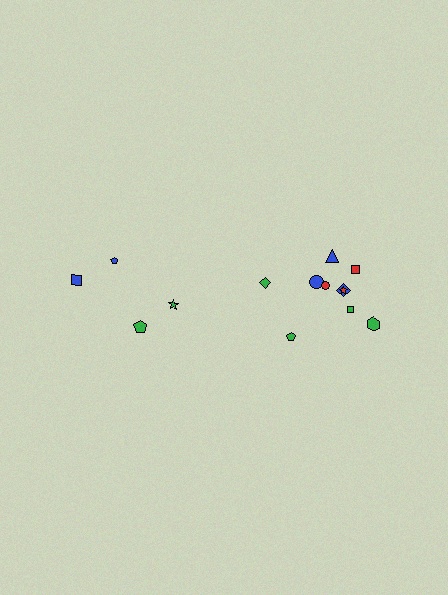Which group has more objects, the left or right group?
The right group.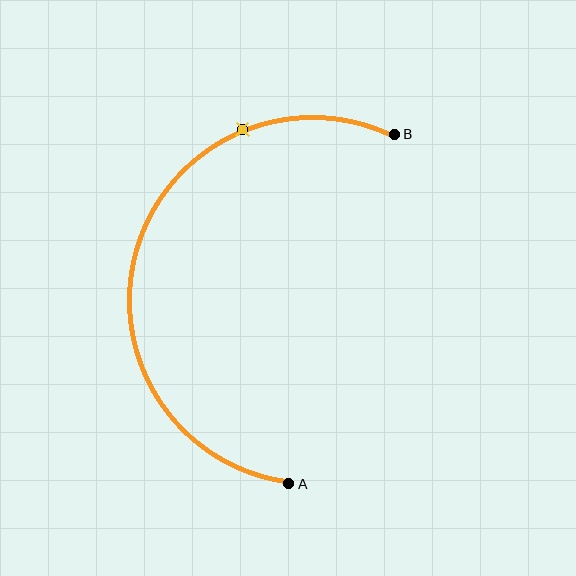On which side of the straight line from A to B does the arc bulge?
The arc bulges to the left of the straight line connecting A and B.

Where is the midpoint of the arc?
The arc midpoint is the point on the curve farthest from the straight line joining A and B. It sits to the left of that line.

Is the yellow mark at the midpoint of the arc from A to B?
No. The yellow mark lies on the arc but is closer to endpoint B. The arc midpoint would be at the point on the curve equidistant along the arc from both A and B.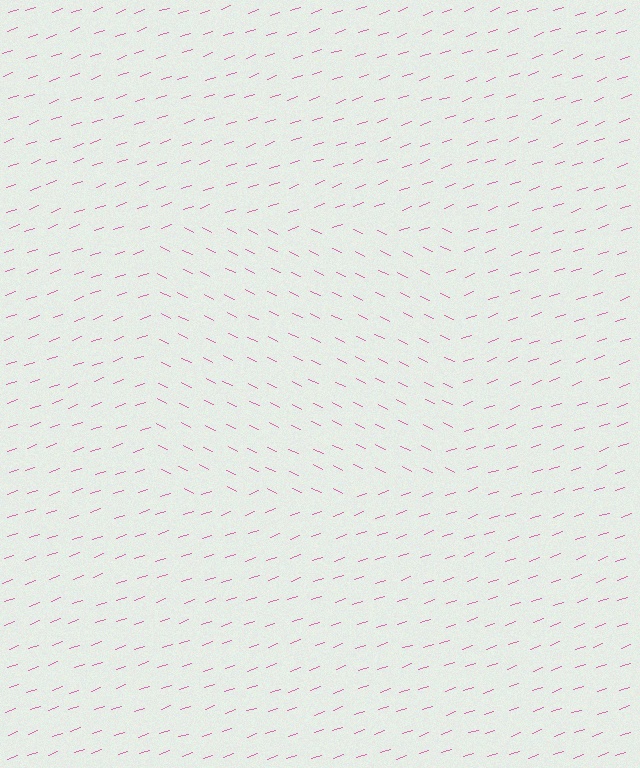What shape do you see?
I see a rectangle.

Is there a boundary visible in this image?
Yes, there is a texture boundary formed by a change in line orientation.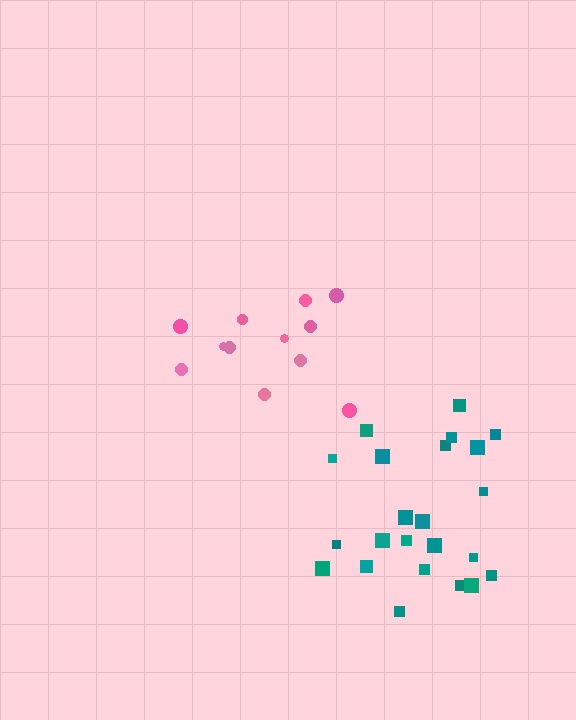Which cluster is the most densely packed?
Teal.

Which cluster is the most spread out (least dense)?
Pink.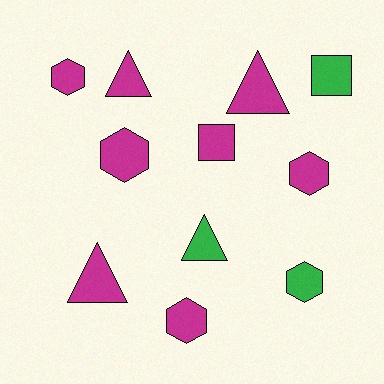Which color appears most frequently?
Magenta, with 8 objects.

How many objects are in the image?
There are 11 objects.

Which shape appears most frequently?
Hexagon, with 5 objects.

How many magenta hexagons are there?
There are 4 magenta hexagons.